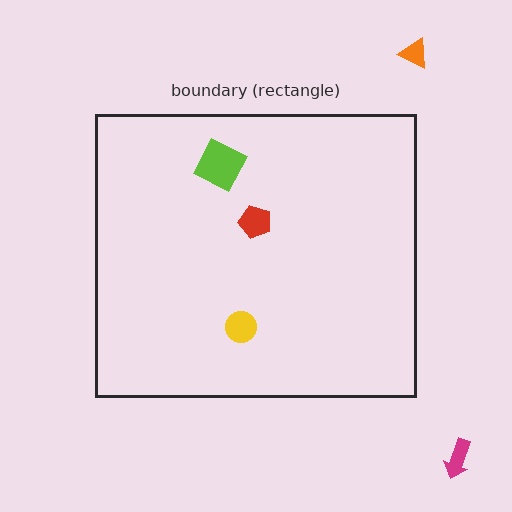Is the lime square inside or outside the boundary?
Inside.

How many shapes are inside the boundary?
3 inside, 2 outside.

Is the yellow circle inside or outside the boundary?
Inside.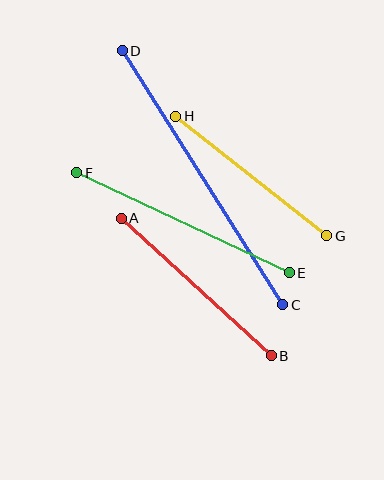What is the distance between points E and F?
The distance is approximately 235 pixels.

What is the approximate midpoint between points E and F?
The midpoint is at approximately (183, 223) pixels.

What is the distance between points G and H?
The distance is approximately 192 pixels.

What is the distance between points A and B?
The distance is approximately 204 pixels.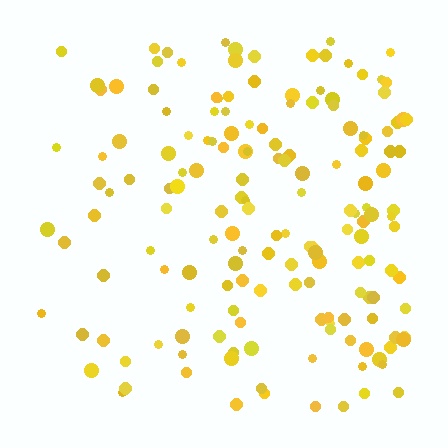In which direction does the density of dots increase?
From left to right, with the right side densest.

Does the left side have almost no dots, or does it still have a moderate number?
Still a moderate number, just noticeably fewer than the right.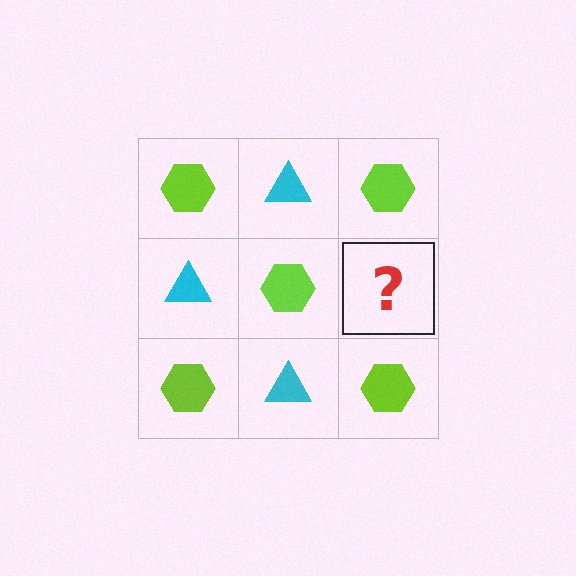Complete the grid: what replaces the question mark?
The question mark should be replaced with a cyan triangle.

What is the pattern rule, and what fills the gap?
The rule is that it alternates lime hexagon and cyan triangle in a checkerboard pattern. The gap should be filled with a cyan triangle.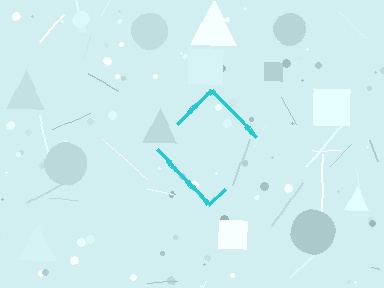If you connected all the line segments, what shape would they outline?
They would outline a diamond.